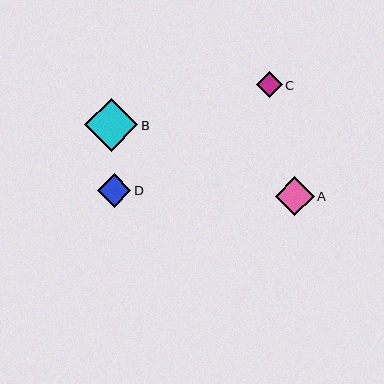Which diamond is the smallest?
Diamond C is the smallest with a size of approximately 26 pixels.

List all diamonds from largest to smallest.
From largest to smallest: B, A, D, C.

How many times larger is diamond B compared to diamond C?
Diamond B is approximately 2.0 times the size of diamond C.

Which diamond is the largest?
Diamond B is the largest with a size of approximately 53 pixels.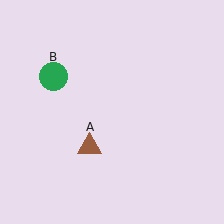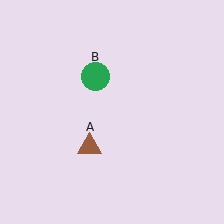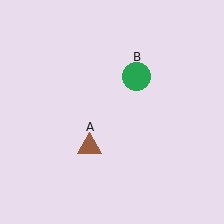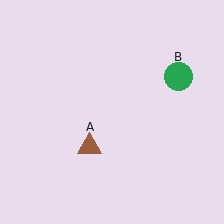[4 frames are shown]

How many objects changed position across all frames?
1 object changed position: green circle (object B).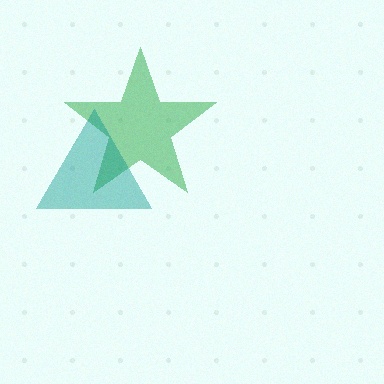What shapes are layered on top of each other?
The layered shapes are: a green star, a teal triangle.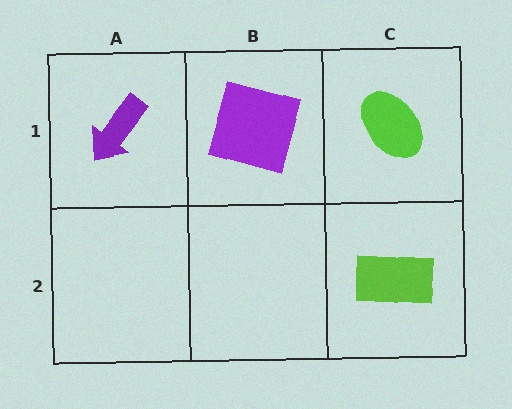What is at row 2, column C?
A lime rectangle.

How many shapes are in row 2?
1 shape.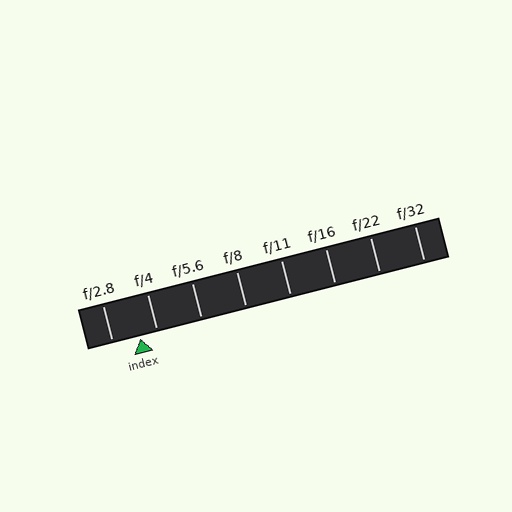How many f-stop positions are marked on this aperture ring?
There are 8 f-stop positions marked.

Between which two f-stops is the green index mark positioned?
The index mark is between f/2.8 and f/4.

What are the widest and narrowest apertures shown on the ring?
The widest aperture shown is f/2.8 and the narrowest is f/32.